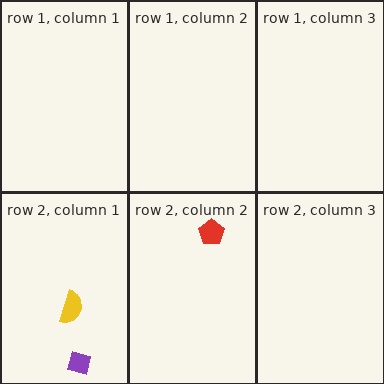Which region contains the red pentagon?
The row 2, column 2 region.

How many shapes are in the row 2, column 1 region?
2.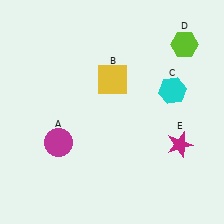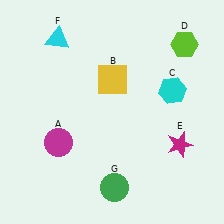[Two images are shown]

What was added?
A cyan triangle (F), a green circle (G) were added in Image 2.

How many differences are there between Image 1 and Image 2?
There are 2 differences between the two images.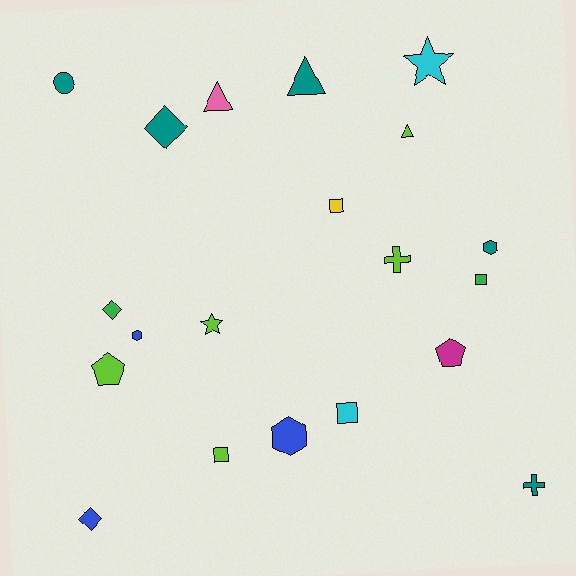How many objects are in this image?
There are 20 objects.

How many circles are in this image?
There is 1 circle.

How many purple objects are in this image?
There are no purple objects.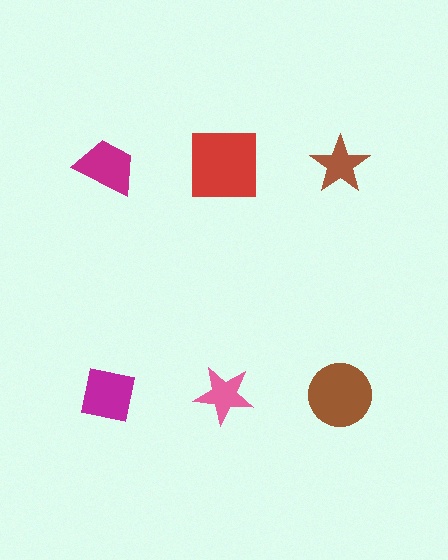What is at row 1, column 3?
A brown star.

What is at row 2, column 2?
A pink star.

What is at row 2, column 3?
A brown circle.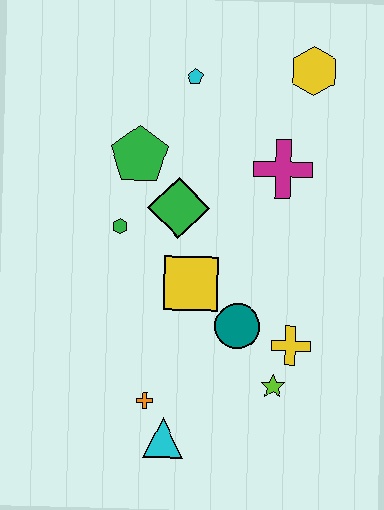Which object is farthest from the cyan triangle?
The yellow hexagon is farthest from the cyan triangle.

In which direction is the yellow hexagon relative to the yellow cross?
The yellow hexagon is above the yellow cross.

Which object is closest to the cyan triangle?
The orange cross is closest to the cyan triangle.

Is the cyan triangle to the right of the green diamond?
No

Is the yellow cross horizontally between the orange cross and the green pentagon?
No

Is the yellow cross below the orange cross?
No